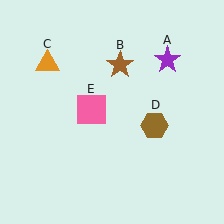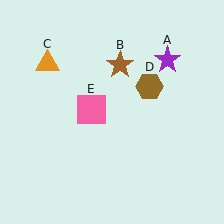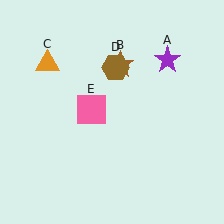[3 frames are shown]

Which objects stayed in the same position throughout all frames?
Purple star (object A) and brown star (object B) and orange triangle (object C) and pink square (object E) remained stationary.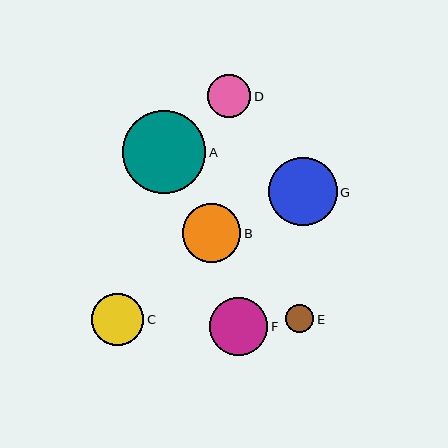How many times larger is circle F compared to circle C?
Circle F is approximately 1.1 times the size of circle C.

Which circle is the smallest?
Circle E is the smallest with a size of approximately 29 pixels.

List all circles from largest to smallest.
From largest to smallest: A, G, B, F, C, D, E.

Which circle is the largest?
Circle A is the largest with a size of approximately 83 pixels.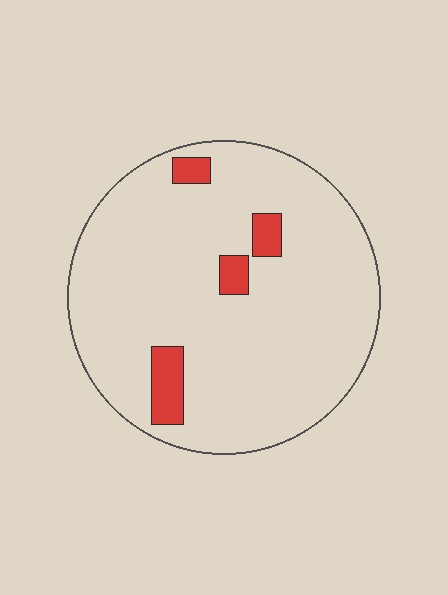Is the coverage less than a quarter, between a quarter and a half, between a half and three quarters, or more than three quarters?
Less than a quarter.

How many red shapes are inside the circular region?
4.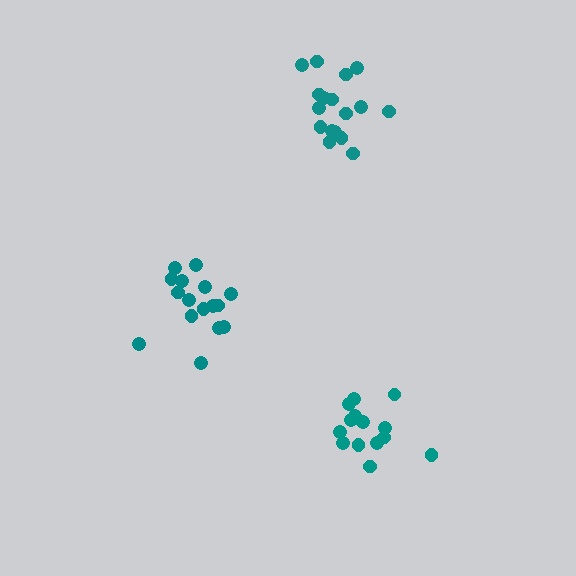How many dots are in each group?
Group 1: 17 dots, Group 2: 16 dots, Group 3: 15 dots (48 total).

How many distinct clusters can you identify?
There are 3 distinct clusters.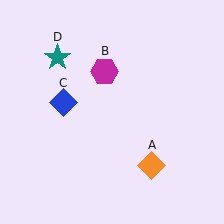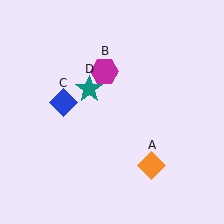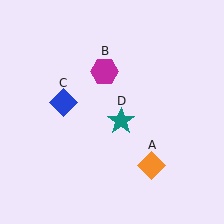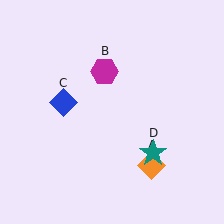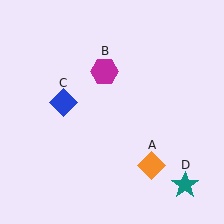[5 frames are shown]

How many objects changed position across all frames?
1 object changed position: teal star (object D).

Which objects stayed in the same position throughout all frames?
Orange diamond (object A) and magenta hexagon (object B) and blue diamond (object C) remained stationary.